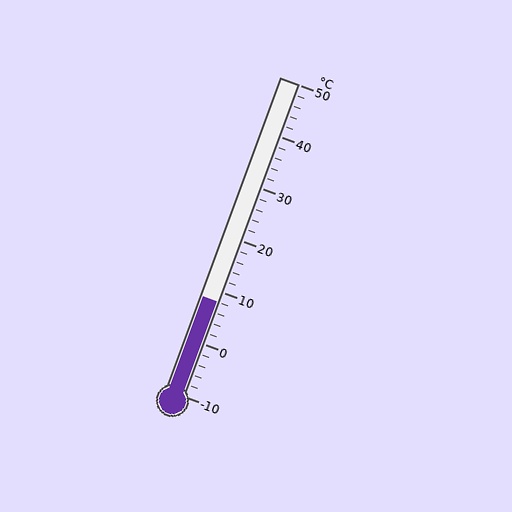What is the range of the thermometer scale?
The thermometer scale ranges from -10°C to 50°C.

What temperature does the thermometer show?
The thermometer shows approximately 8°C.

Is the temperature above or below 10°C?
The temperature is below 10°C.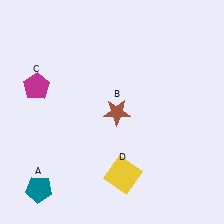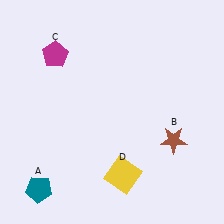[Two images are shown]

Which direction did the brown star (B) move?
The brown star (B) moved right.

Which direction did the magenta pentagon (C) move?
The magenta pentagon (C) moved up.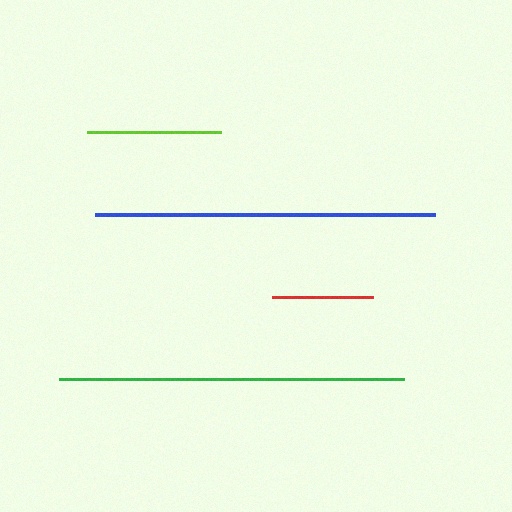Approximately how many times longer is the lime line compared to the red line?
The lime line is approximately 1.3 times the length of the red line.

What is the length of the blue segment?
The blue segment is approximately 340 pixels long.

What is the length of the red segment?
The red segment is approximately 102 pixels long.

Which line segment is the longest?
The green line is the longest at approximately 345 pixels.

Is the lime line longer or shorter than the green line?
The green line is longer than the lime line.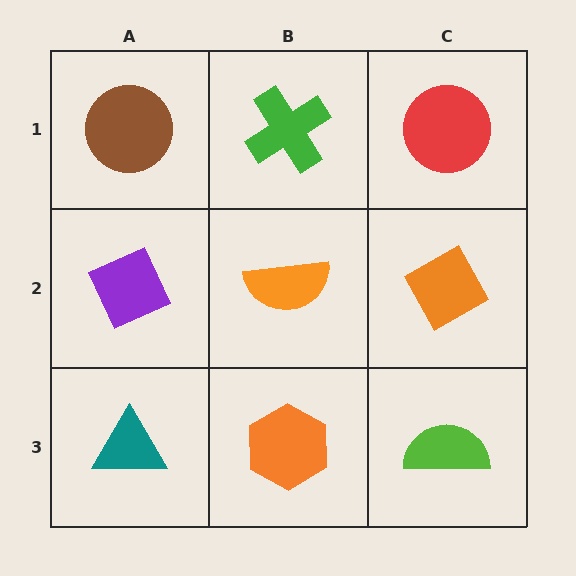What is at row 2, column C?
An orange diamond.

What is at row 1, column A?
A brown circle.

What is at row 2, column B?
An orange semicircle.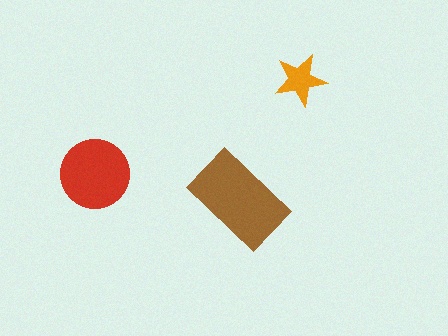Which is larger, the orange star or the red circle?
The red circle.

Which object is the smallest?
The orange star.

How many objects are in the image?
There are 3 objects in the image.